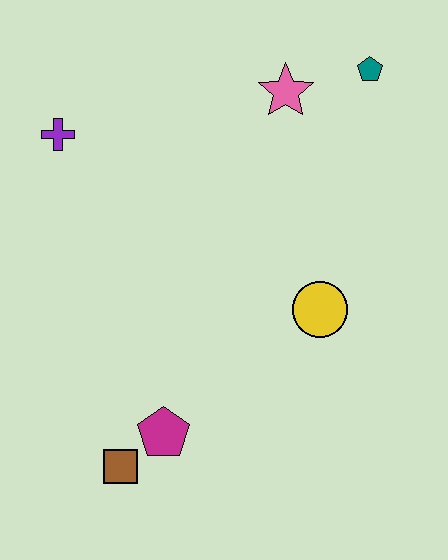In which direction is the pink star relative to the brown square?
The pink star is above the brown square.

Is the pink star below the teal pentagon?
Yes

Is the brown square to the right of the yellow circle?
No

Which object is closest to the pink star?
The teal pentagon is closest to the pink star.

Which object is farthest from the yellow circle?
The purple cross is farthest from the yellow circle.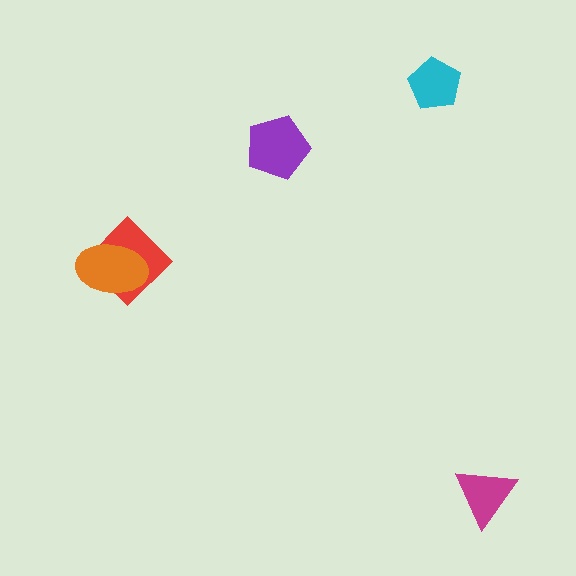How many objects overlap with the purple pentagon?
0 objects overlap with the purple pentagon.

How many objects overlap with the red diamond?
1 object overlaps with the red diamond.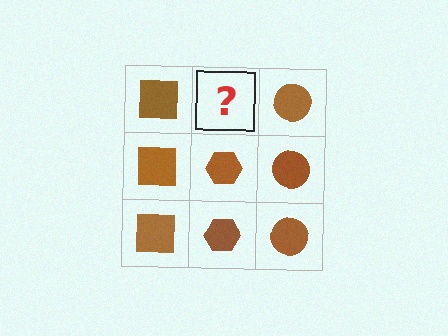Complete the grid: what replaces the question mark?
The question mark should be replaced with a brown hexagon.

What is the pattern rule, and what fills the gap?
The rule is that each column has a consistent shape. The gap should be filled with a brown hexagon.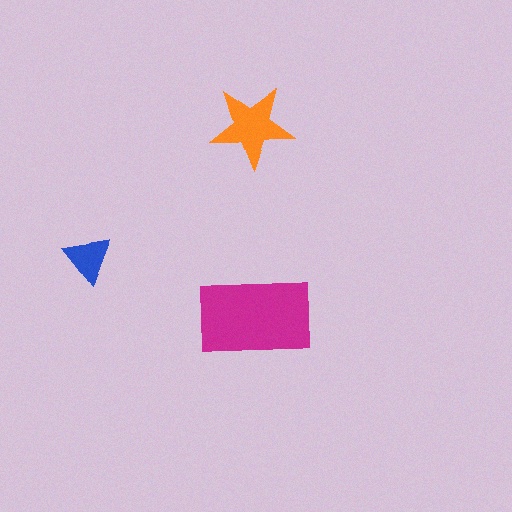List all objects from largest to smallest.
The magenta rectangle, the orange star, the blue triangle.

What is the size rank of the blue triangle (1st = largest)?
3rd.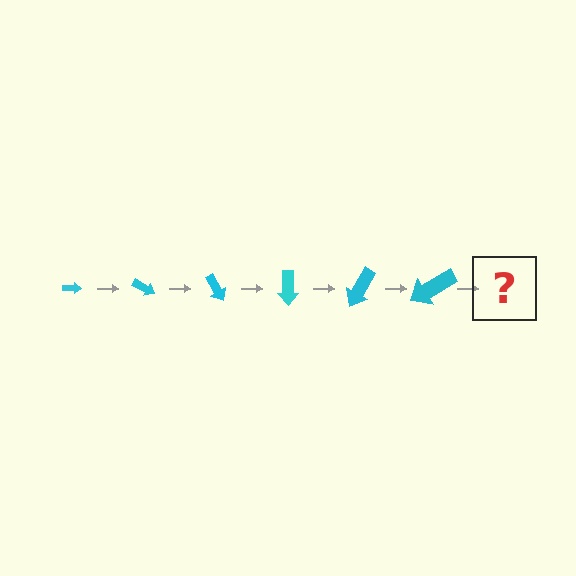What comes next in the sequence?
The next element should be an arrow, larger than the previous one and rotated 180 degrees from the start.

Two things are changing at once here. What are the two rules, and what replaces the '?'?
The two rules are that the arrow grows larger each step and it rotates 30 degrees each step. The '?' should be an arrow, larger than the previous one and rotated 180 degrees from the start.